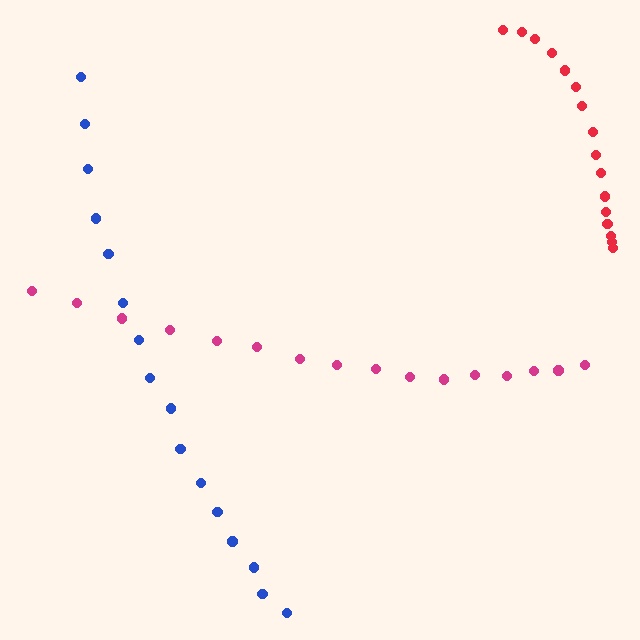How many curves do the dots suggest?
There are 3 distinct paths.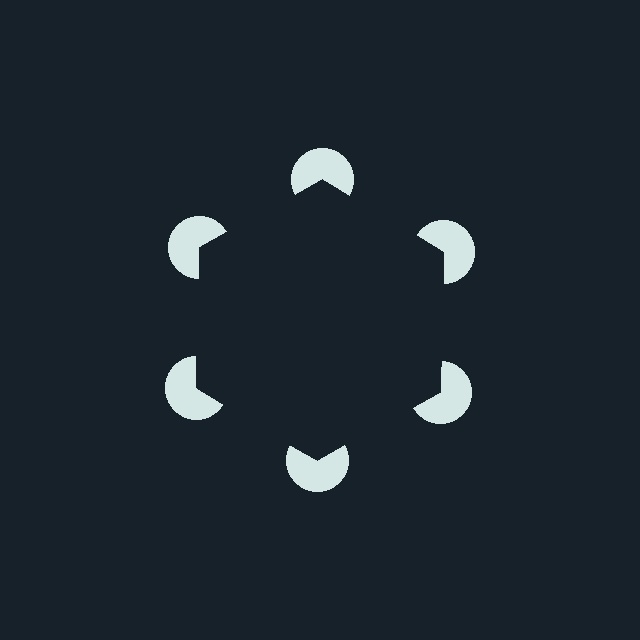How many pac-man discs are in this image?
There are 6 — one at each vertex of the illusory hexagon.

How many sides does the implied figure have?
6 sides.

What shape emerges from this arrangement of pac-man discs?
An illusory hexagon — its edges are inferred from the aligned wedge cuts in the pac-man discs, not physically drawn.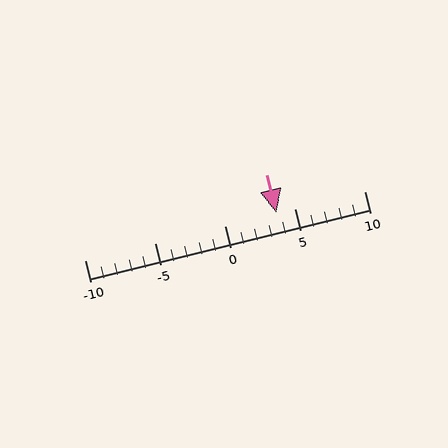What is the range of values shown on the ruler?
The ruler shows values from -10 to 10.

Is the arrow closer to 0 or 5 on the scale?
The arrow is closer to 5.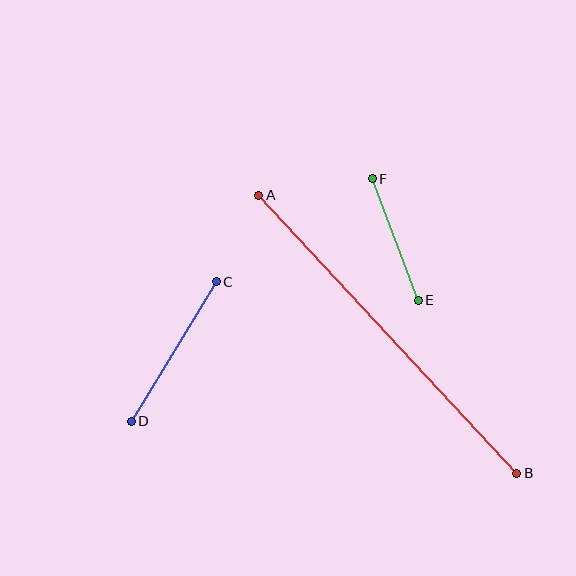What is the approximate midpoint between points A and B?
The midpoint is at approximately (388, 334) pixels.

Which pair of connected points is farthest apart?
Points A and B are farthest apart.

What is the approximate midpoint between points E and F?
The midpoint is at approximately (395, 239) pixels.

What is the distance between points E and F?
The distance is approximately 129 pixels.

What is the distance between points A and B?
The distance is approximately 379 pixels.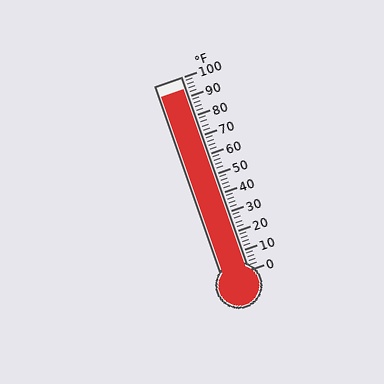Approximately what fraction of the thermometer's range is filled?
The thermometer is filled to approximately 95% of its range.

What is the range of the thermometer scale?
The thermometer scale ranges from 0°F to 100°F.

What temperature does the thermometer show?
The thermometer shows approximately 94°F.